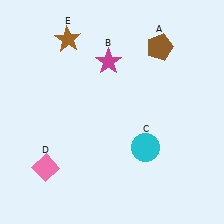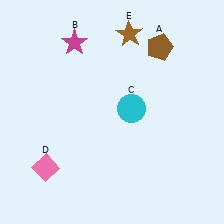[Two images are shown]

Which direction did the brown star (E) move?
The brown star (E) moved right.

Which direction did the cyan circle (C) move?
The cyan circle (C) moved up.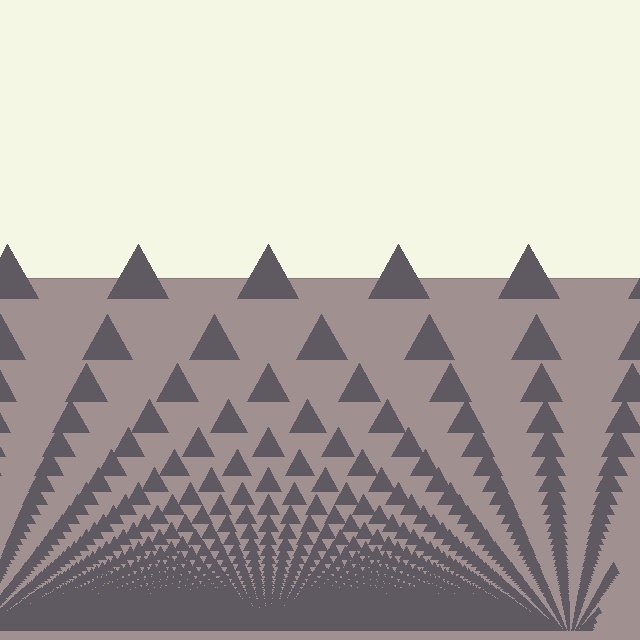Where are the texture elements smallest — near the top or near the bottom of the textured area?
Near the bottom.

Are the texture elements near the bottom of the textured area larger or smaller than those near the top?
Smaller. The gradient is inverted — elements near the bottom are smaller and denser.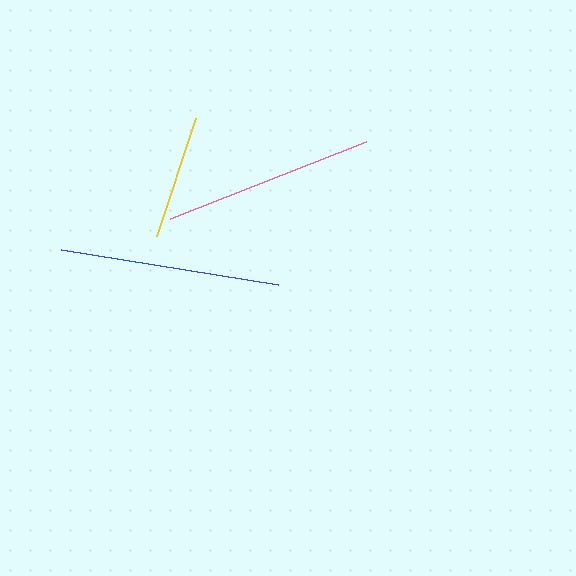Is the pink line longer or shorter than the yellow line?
The pink line is longer than the yellow line.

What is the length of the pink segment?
The pink segment is approximately 210 pixels long.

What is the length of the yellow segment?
The yellow segment is approximately 124 pixels long.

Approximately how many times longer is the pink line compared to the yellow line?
The pink line is approximately 1.7 times the length of the yellow line.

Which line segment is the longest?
The blue line is the longest at approximately 219 pixels.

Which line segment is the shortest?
The yellow line is the shortest at approximately 124 pixels.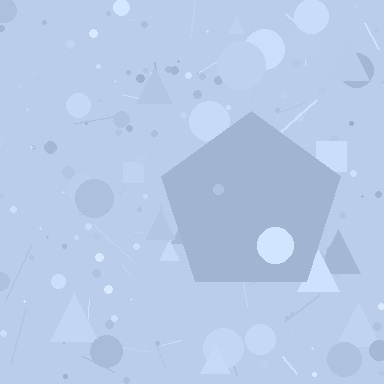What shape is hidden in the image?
A pentagon is hidden in the image.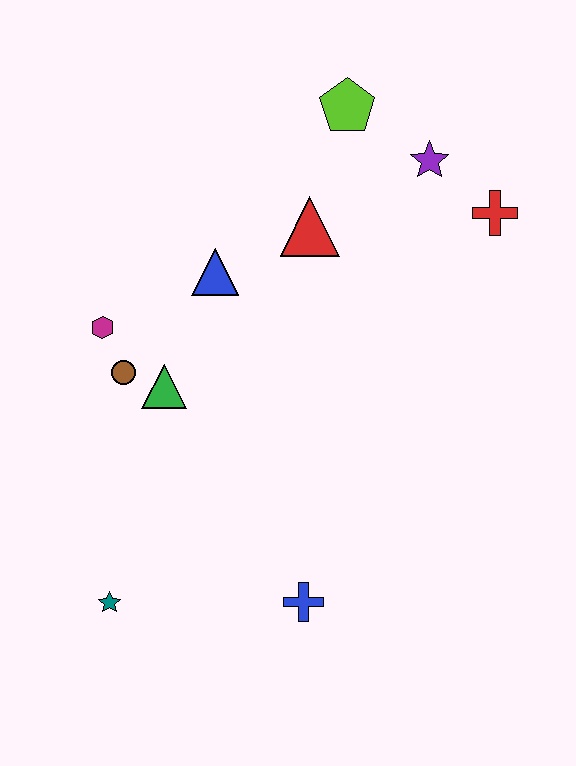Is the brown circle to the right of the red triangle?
No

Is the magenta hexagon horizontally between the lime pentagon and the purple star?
No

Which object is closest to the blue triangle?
The red triangle is closest to the blue triangle.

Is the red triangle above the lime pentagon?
No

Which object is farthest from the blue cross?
The lime pentagon is farthest from the blue cross.